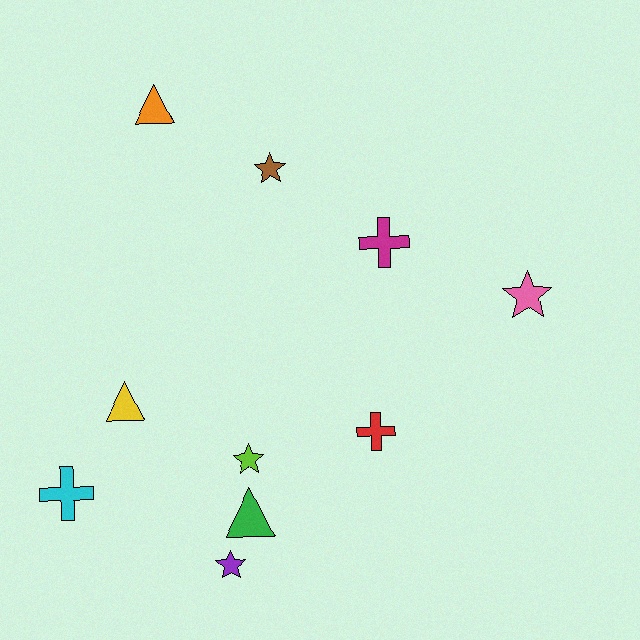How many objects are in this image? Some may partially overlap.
There are 10 objects.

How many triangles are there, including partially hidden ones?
There are 3 triangles.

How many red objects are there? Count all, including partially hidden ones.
There is 1 red object.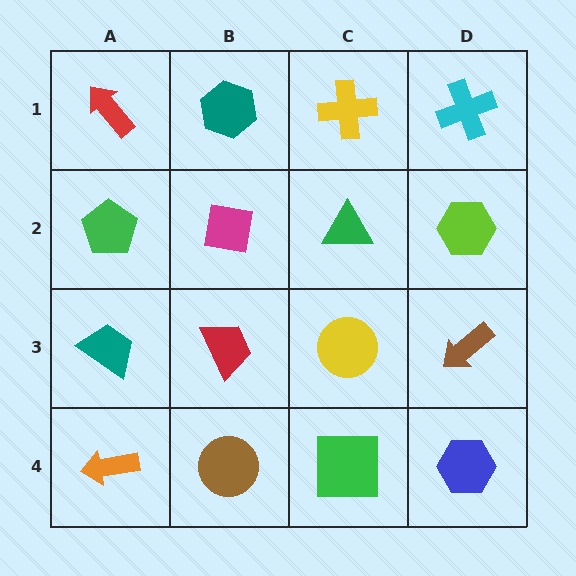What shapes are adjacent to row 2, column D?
A cyan cross (row 1, column D), a brown arrow (row 3, column D), a green triangle (row 2, column C).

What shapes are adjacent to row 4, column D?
A brown arrow (row 3, column D), a green square (row 4, column C).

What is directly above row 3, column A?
A green pentagon.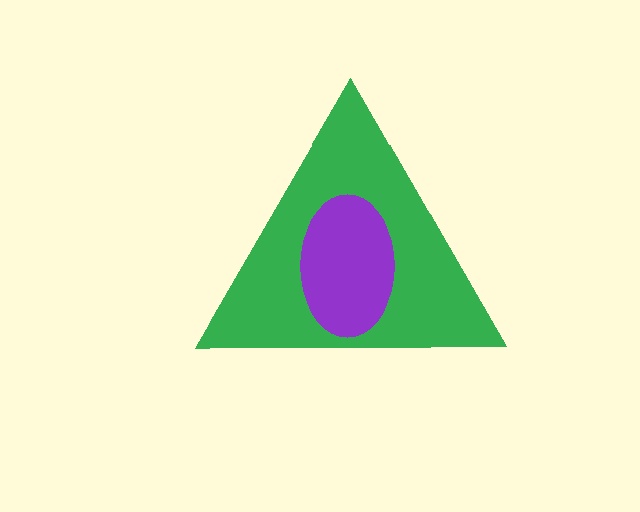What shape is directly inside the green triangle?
The purple ellipse.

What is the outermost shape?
The green triangle.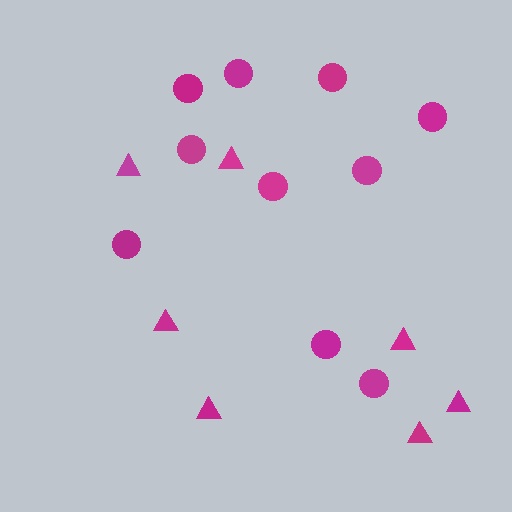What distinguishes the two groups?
There are 2 groups: one group of triangles (7) and one group of circles (10).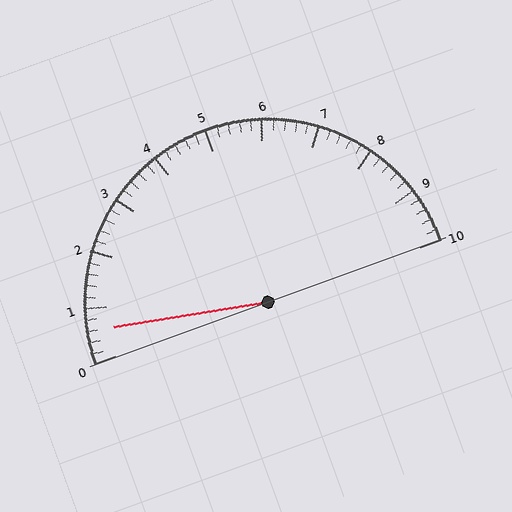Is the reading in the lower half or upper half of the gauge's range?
The reading is in the lower half of the range (0 to 10).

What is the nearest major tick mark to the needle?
The nearest major tick mark is 1.